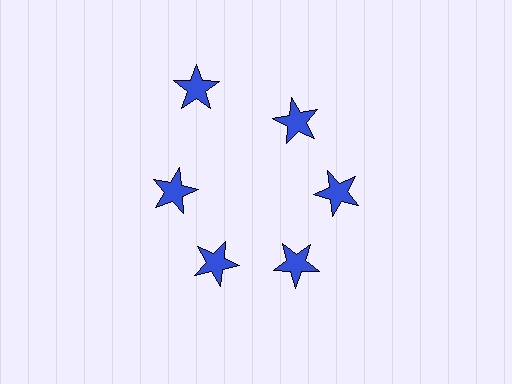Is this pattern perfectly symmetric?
No. The 6 blue stars are arranged in a ring, but one element near the 11 o'clock position is pushed outward from the center, breaking the 6-fold rotational symmetry.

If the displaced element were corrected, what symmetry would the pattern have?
It would have 6-fold rotational symmetry — the pattern would map onto itself every 60 degrees.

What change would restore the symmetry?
The symmetry would be restored by moving it inward, back onto the ring so that all 6 stars sit at equal angles and equal distance from the center.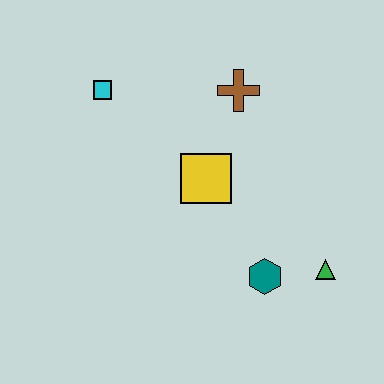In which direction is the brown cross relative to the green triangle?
The brown cross is above the green triangle.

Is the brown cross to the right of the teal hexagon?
No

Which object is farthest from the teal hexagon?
The cyan square is farthest from the teal hexagon.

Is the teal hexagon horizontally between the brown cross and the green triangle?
Yes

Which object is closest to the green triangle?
The teal hexagon is closest to the green triangle.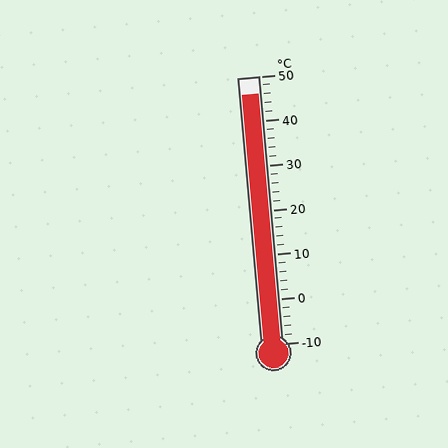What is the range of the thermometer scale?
The thermometer scale ranges from -10°C to 50°C.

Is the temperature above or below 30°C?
The temperature is above 30°C.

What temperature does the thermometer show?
The thermometer shows approximately 46°C.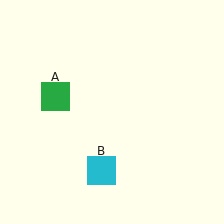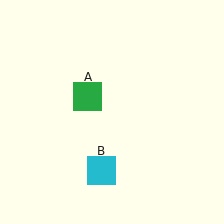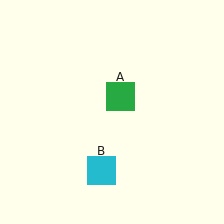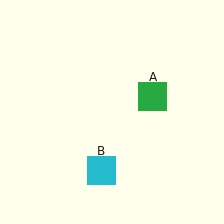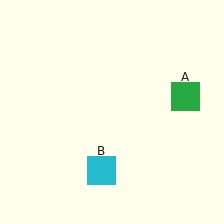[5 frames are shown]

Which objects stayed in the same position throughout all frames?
Cyan square (object B) remained stationary.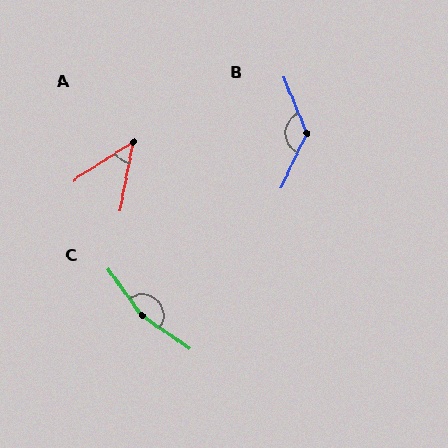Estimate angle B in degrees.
Approximately 132 degrees.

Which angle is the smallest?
A, at approximately 47 degrees.